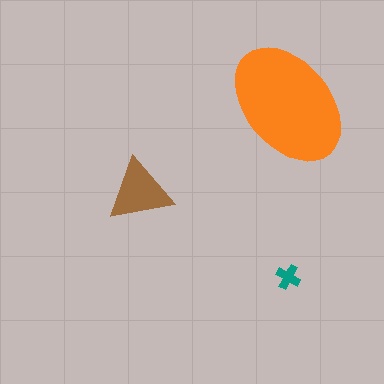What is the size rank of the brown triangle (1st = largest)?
2nd.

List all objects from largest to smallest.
The orange ellipse, the brown triangle, the teal cross.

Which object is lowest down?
The teal cross is bottommost.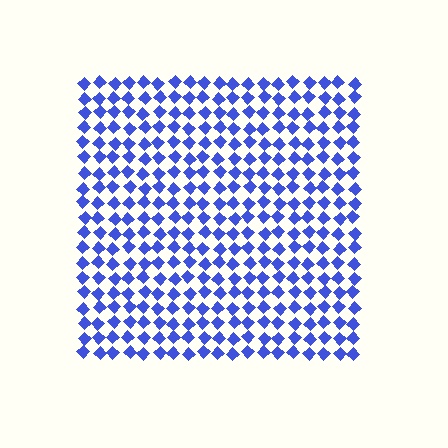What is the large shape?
The large shape is a square.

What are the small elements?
The small elements are diamonds.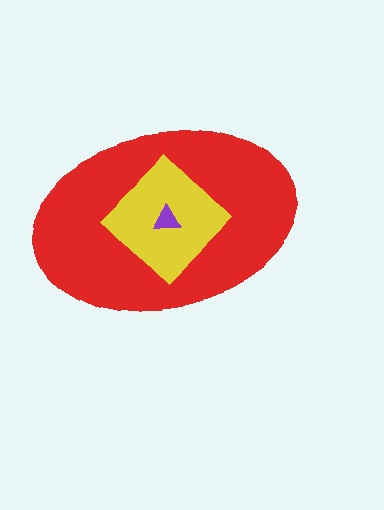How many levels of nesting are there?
3.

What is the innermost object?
The purple triangle.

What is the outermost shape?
The red ellipse.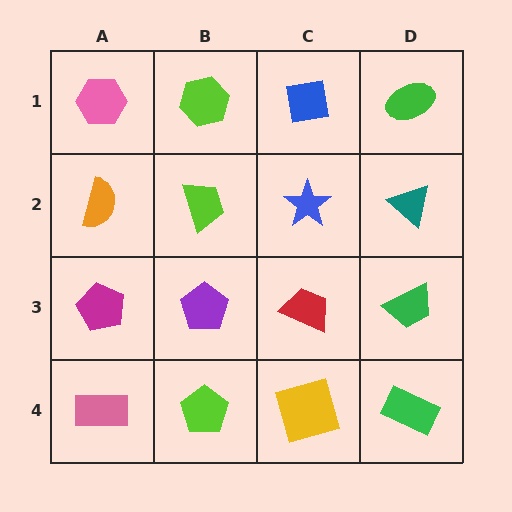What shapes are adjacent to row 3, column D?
A teal triangle (row 2, column D), a green rectangle (row 4, column D), a red trapezoid (row 3, column C).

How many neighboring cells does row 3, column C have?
4.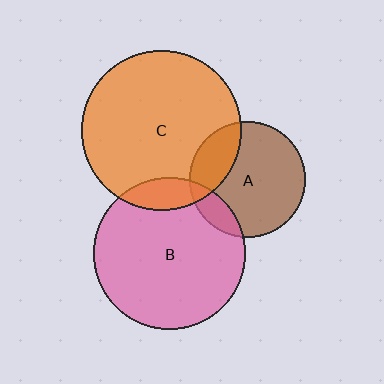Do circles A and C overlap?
Yes.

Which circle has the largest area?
Circle C (orange).